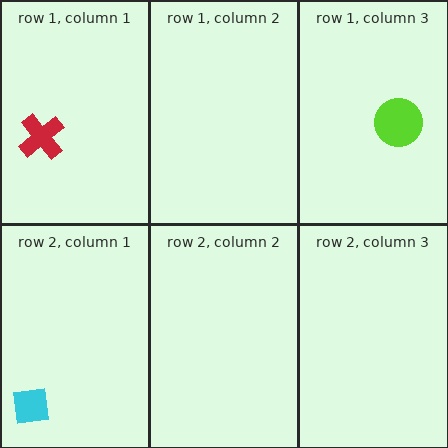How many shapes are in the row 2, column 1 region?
1.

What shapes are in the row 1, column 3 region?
The lime circle.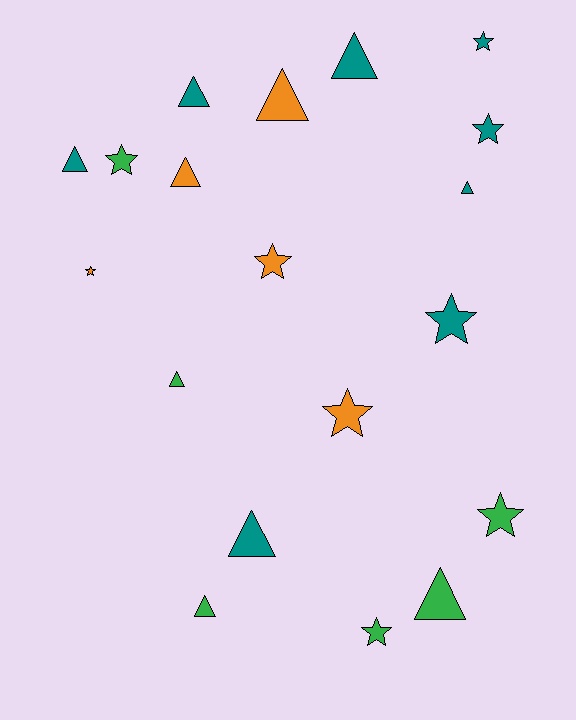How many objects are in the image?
There are 19 objects.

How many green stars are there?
There are 3 green stars.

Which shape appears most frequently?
Triangle, with 10 objects.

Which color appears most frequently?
Teal, with 8 objects.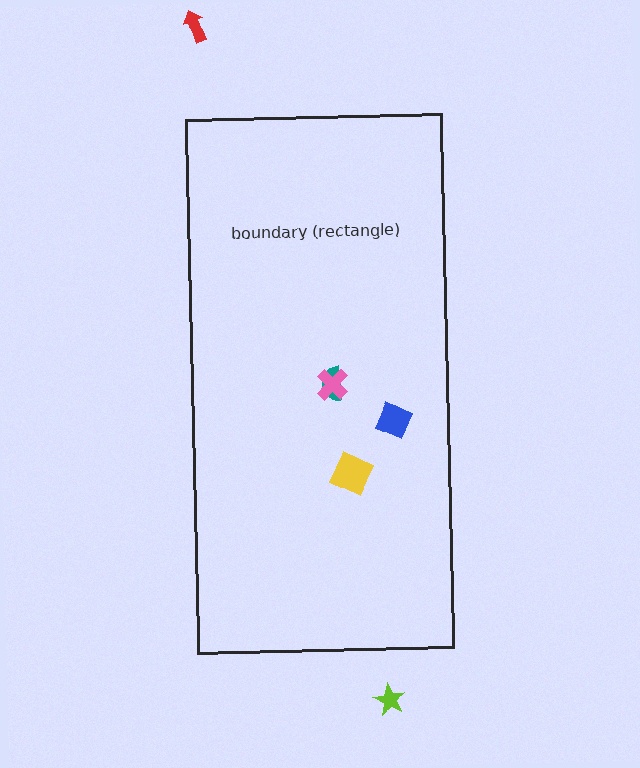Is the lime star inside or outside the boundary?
Outside.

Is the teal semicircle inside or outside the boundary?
Inside.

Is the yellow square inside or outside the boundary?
Inside.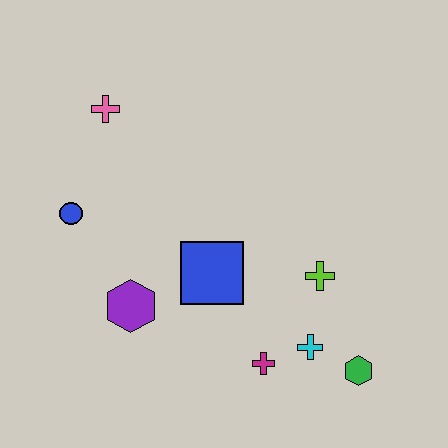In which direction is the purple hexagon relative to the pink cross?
The purple hexagon is below the pink cross.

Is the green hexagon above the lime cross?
No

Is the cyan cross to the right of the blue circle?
Yes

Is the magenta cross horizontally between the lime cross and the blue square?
Yes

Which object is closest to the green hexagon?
The cyan cross is closest to the green hexagon.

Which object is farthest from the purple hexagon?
The green hexagon is farthest from the purple hexagon.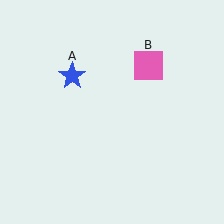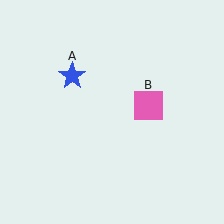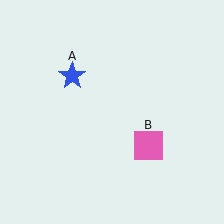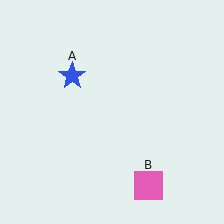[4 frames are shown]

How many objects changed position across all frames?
1 object changed position: pink square (object B).